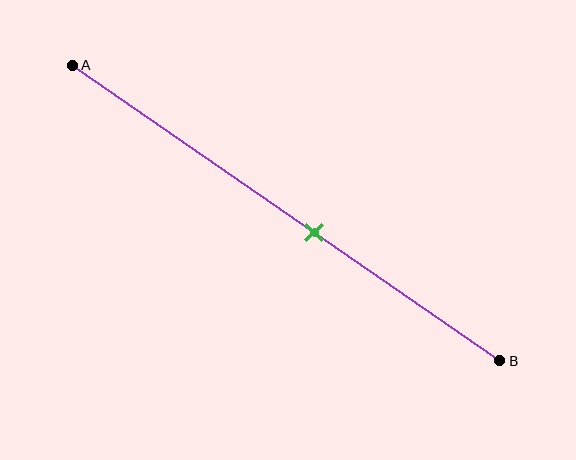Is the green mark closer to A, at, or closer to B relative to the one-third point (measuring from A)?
The green mark is closer to point B than the one-third point of segment AB.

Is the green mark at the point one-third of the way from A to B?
No, the mark is at about 55% from A, not at the 33% one-third point.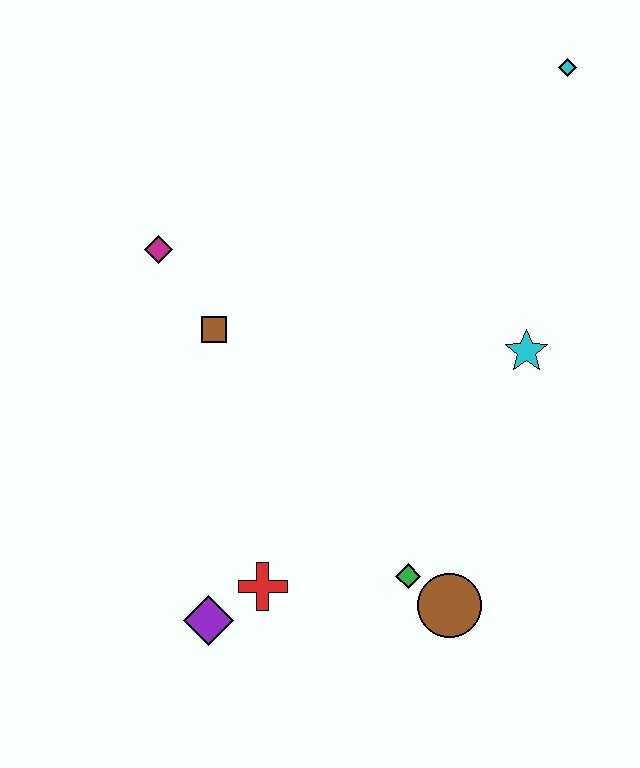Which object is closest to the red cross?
The purple diamond is closest to the red cross.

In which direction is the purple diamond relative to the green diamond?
The purple diamond is to the left of the green diamond.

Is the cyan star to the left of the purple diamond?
No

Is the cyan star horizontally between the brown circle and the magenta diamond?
No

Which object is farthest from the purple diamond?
The cyan diamond is farthest from the purple diamond.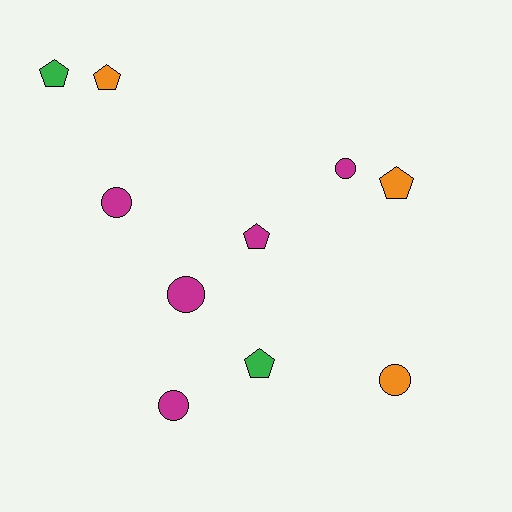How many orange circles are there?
There is 1 orange circle.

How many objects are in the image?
There are 10 objects.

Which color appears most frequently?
Magenta, with 5 objects.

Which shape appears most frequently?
Pentagon, with 5 objects.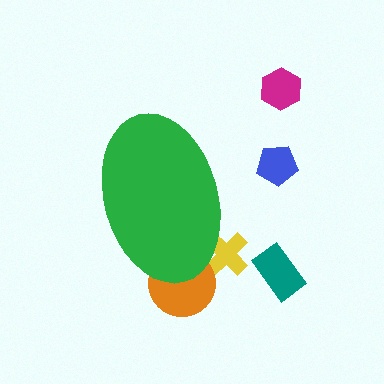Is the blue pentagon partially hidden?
No, the blue pentagon is fully visible.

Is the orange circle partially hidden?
Yes, the orange circle is partially hidden behind the green ellipse.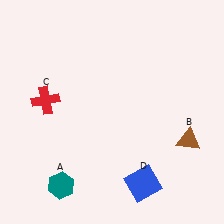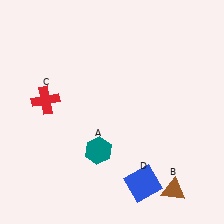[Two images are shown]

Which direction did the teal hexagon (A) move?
The teal hexagon (A) moved right.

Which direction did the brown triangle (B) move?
The brown triangle (B) moved down.